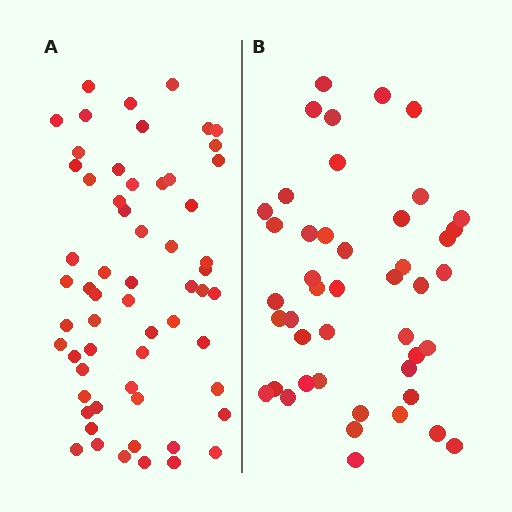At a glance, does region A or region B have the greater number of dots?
Region A (the left region) has more dots.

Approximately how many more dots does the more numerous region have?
Region A has approximately 15 more dots than region B.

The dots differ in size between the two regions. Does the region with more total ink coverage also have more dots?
No. Region B has more total ink coverage because its dots are larger, but region A actually contains more individual dots. Total area can be misleading — the number of items is what matters here.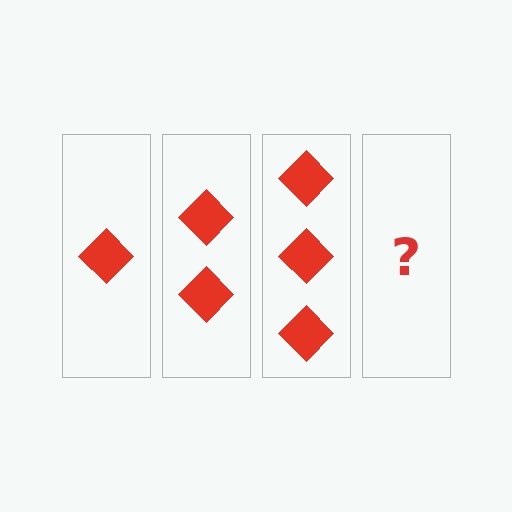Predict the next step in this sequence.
The next step is 4 diamonds.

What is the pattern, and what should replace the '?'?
The pattern is that each step adds one more diamond. The '?' should be 4 diamonds.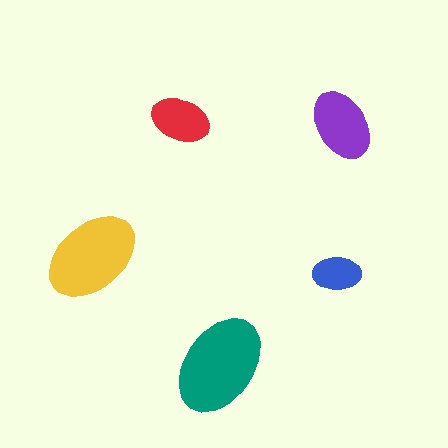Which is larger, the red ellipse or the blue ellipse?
The red one.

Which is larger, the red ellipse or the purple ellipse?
The purple one.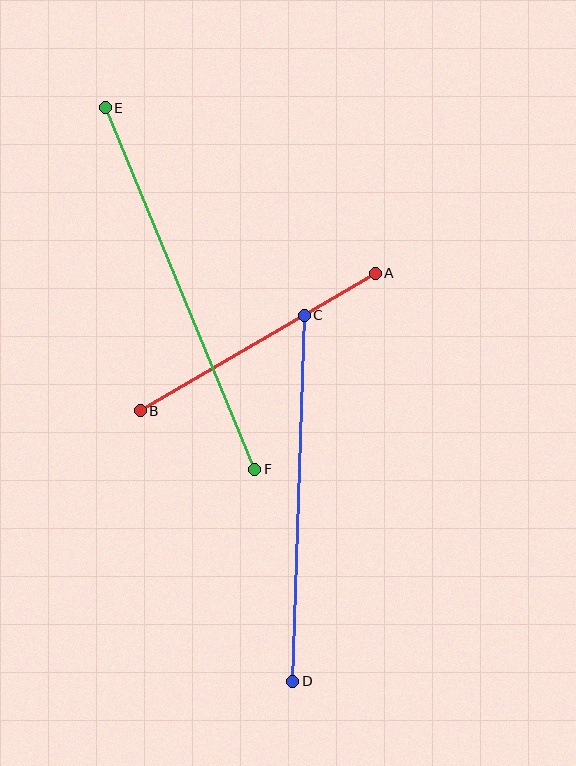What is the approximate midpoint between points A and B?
The midpoint is at approximately (258, 342) pixels.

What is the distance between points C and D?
The distance is approximately 366 pixels.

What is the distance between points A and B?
The distance is approximately 272 pixels.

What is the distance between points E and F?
The distance is approximately 391 pixels.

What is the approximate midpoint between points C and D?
The midpoint is at approximately (299, 498) pixels.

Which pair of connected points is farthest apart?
Points E and F are farthest apart.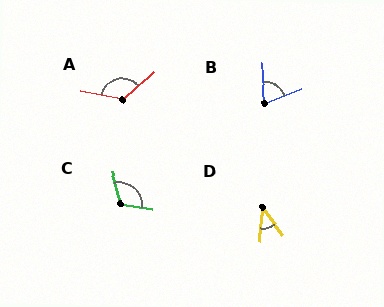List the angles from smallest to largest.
D (40°), B (71°), C (114°), A (126°).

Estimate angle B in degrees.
Approximately 71 degrees.